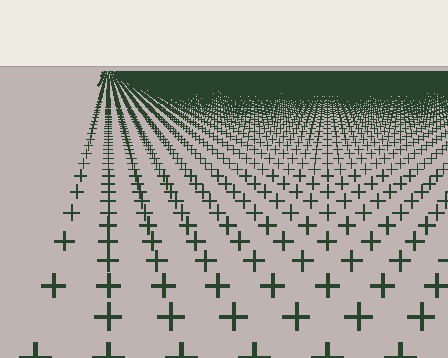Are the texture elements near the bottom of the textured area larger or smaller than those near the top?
Larger. Near the bottom, elements are closer to the viewer and appear at a bigger on-screen size.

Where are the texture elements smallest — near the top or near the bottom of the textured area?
Near the top.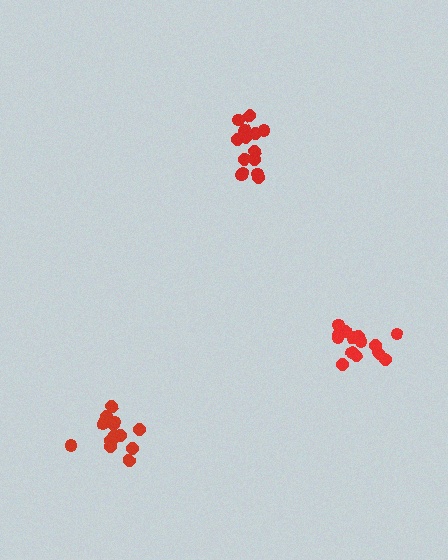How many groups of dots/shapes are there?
There are 3 groups.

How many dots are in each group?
Group 1: 14 dots, Group 2: 15 dots, Group 3: 14 dots (43 total).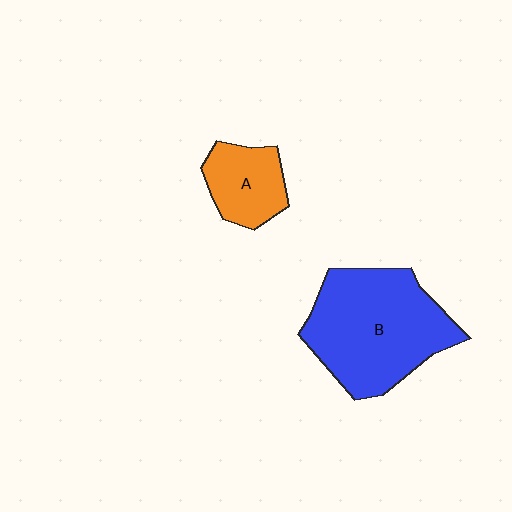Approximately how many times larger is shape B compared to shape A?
Approximately 2.5 times.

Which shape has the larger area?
Shape B (blue).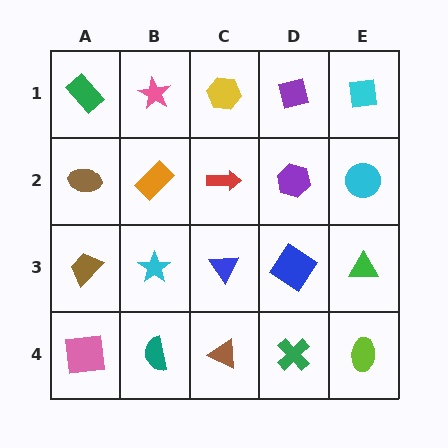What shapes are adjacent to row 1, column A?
A brown ellipse (row 2, column A), a pink star (row 1, column B).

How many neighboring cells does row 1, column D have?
3.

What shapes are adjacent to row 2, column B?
A pink star (row 1, column B), a cyan star (row 3, column B), a brown ellipse (row 2, column A), a red arrow (row 2, column C).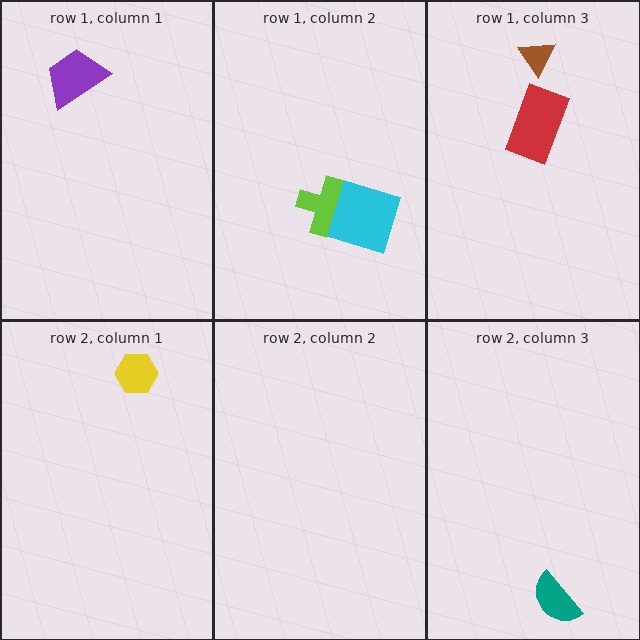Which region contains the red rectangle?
The row 1, column 3 region.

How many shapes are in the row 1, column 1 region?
1.